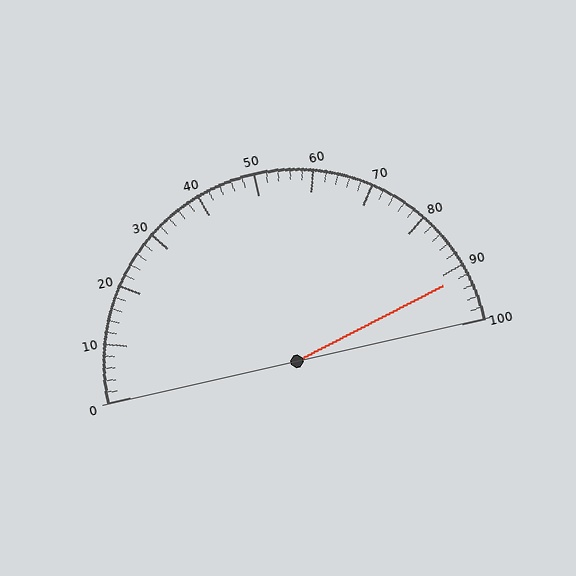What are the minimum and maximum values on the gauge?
The gauge ranges from 0 to 100.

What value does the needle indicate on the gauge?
The needle indicates approximately 92.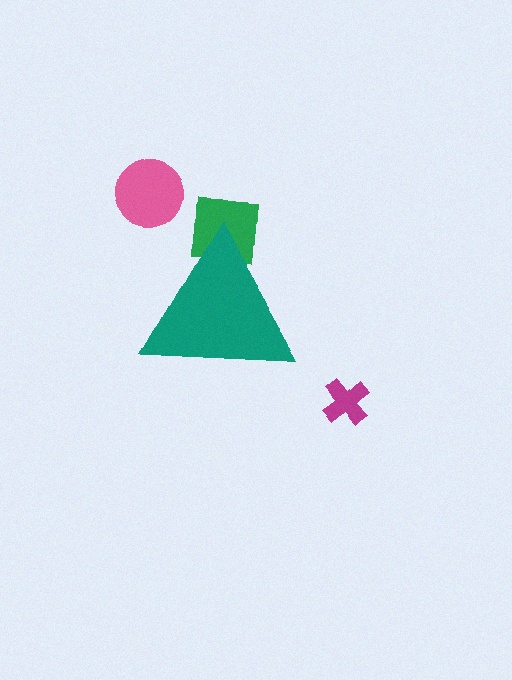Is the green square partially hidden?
Yes, the green square is partially hidden behind the teal triangle.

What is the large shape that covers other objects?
A teal triangle.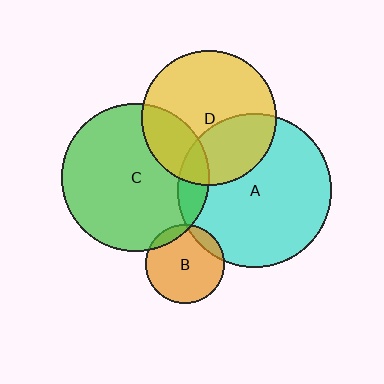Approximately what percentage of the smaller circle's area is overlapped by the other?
Approximately 10%.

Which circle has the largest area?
Circle A (cyan).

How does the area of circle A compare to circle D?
Approximately 1.3 times.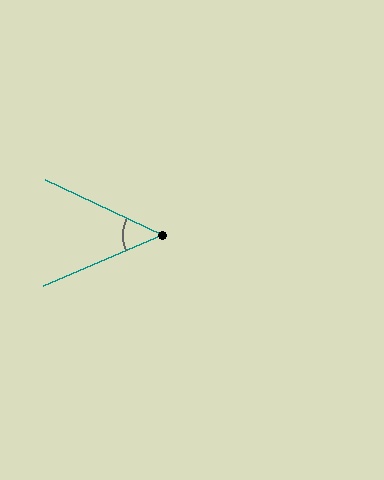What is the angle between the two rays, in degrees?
Approximately 48 degrees.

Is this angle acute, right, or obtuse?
It is acute.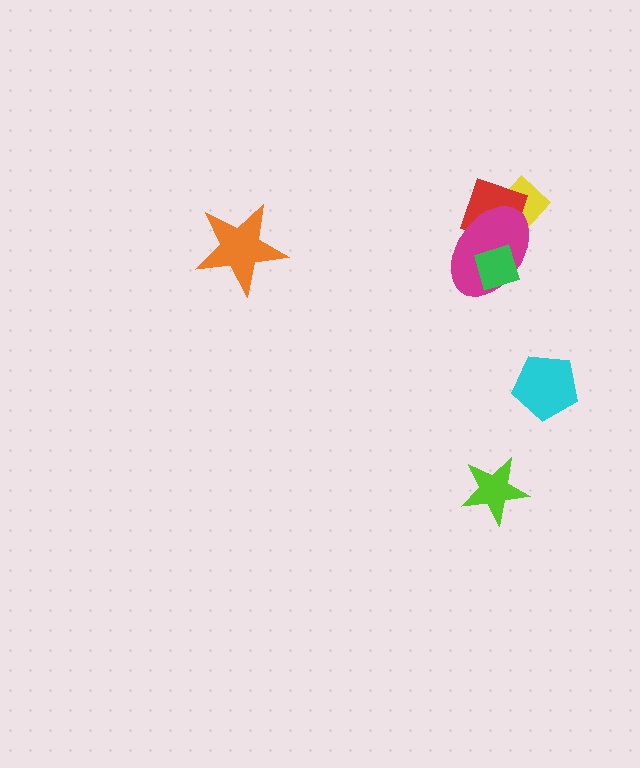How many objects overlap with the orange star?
0 objects overlap with the orange star.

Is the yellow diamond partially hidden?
Yes, it is partially covered by another shape.